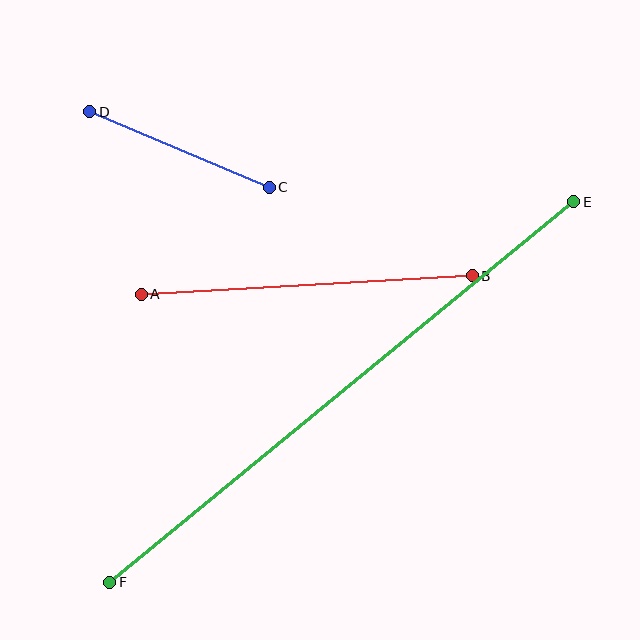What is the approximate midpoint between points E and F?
The midpoint is at approximately (342, 392) pixels.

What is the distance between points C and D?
The distance is approximately 195 pixels.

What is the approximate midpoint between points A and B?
The midpoint is at approximately (307, 285) pixels.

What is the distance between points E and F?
The distance is approximately 600 pixels.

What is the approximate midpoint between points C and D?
The midpoint is at approximately (179, 150) pixels.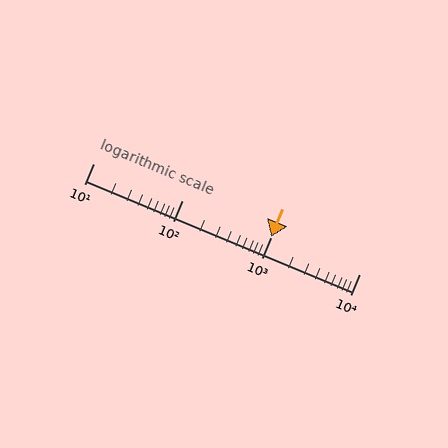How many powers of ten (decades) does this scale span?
The scale spans 3 decades, from 10 to 10000.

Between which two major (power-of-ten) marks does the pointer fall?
The pointer is between 1000 and 10000.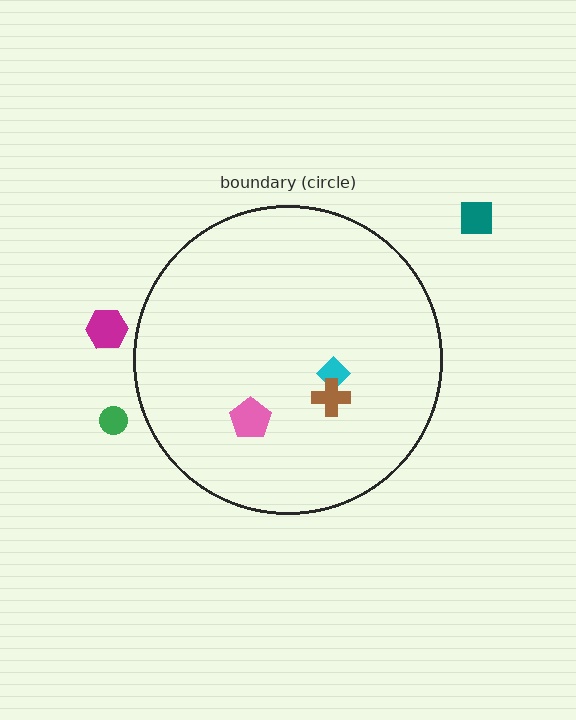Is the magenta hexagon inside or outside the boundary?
Outside.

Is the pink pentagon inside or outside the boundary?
Inside.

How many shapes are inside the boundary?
3 inside, 3 outside.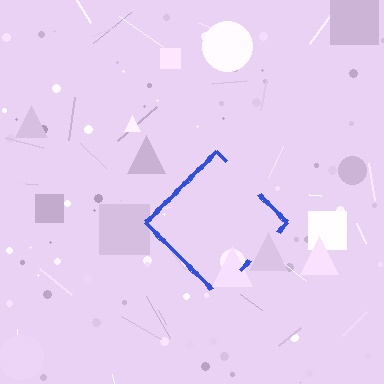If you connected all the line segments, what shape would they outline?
They would outline a diamond.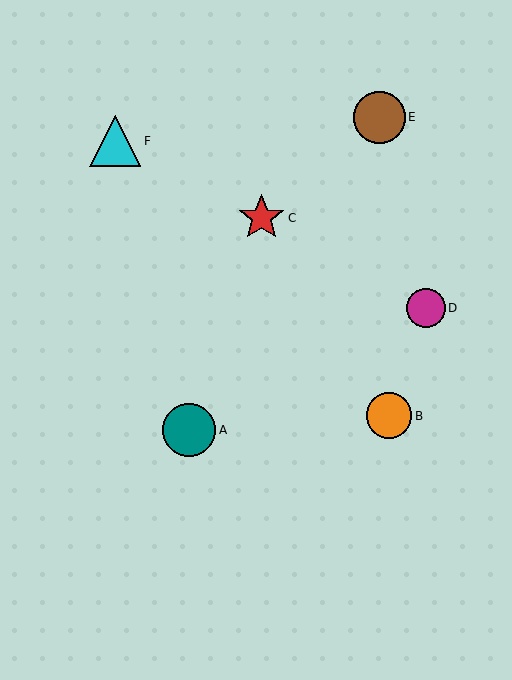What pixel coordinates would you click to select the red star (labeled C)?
Click at (261, 218) to select the red star C.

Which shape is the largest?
The teal circle (labeled A) is the largest.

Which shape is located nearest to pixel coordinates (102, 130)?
The cyan triangle (labeled F) at (115, 141) is nearest to that location.